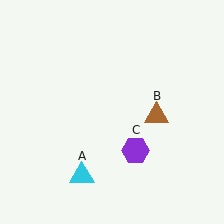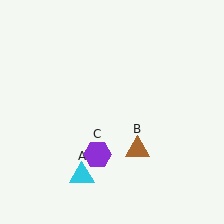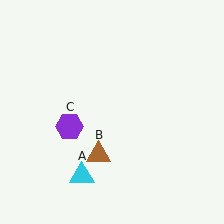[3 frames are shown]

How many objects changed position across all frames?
2 objects changed position: brown triangle (object B), purple hexagon (object C).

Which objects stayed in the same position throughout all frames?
Cyan triangle (object A) remained stationary.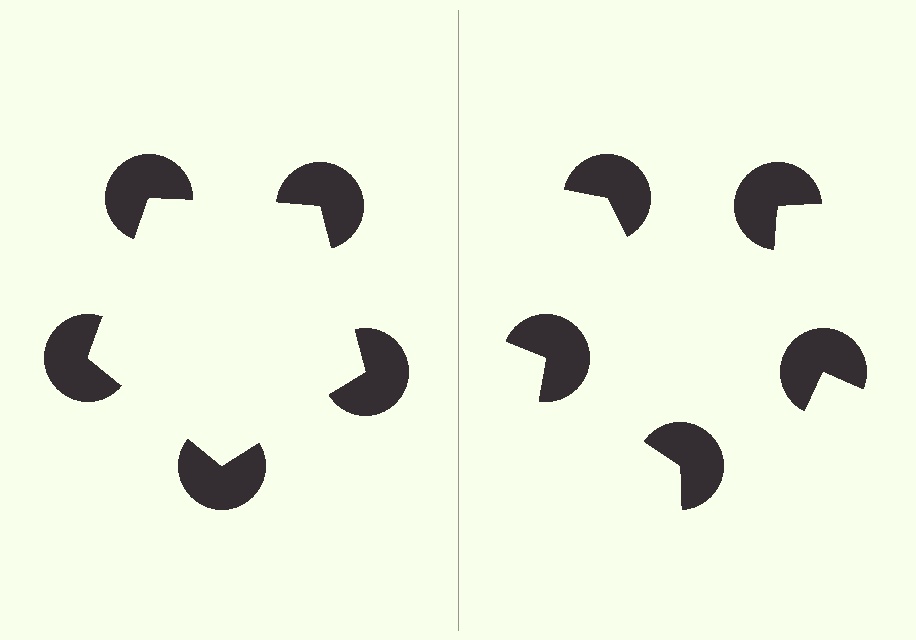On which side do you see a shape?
An illusory pentagon appears on the left side. On the right side the wedge cuts are rotated, so no coherent shape forms.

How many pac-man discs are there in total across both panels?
10 — 5 on each side.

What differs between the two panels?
The pac-man discs are positioned identically on both sides; only the wedge orientations differ. On the left they align to a pentagon; on the right they are misaligned.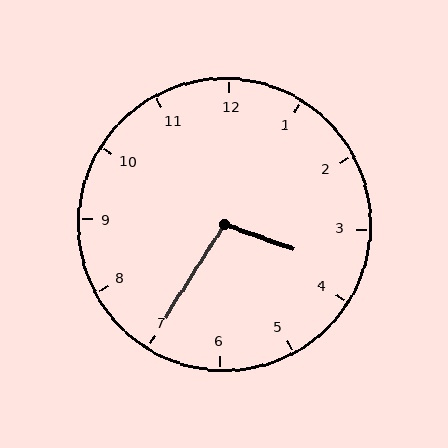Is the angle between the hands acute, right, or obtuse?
It is obtuse.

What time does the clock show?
3:35.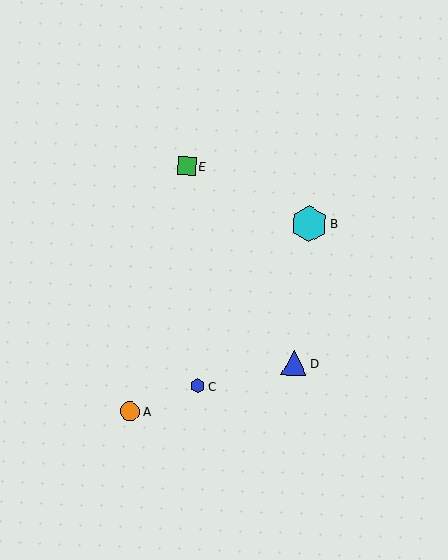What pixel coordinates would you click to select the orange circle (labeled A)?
Click at (130, 411) to select the orange circle A.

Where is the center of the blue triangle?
The center of the blue triangle is at (294, 363).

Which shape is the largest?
The cyan hexagon (labeled B) is the largest.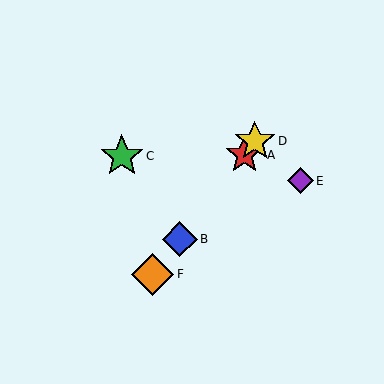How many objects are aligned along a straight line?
4 objects (A, B, D, F) are aligned along a straight line.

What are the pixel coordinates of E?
Object E is at (300, 181).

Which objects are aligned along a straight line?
Objects A, B, D, F are aligned along a straight line.